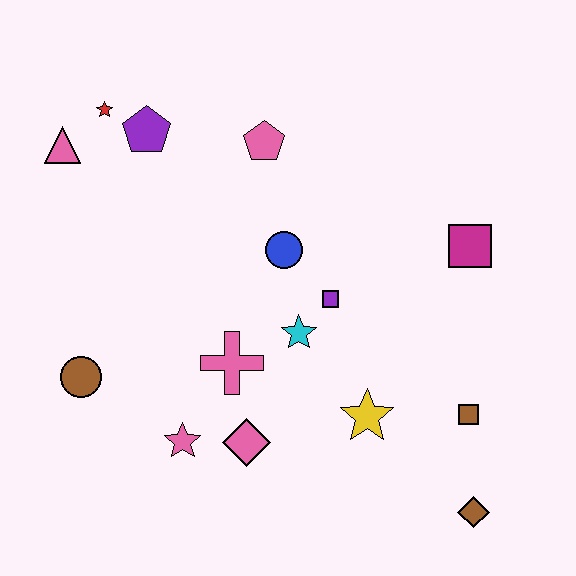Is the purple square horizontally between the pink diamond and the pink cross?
No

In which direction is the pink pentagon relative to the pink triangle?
The pink pentagon is to the right of the pink triangle.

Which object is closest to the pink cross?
The cyan star is closest to the pink cross.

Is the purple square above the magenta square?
No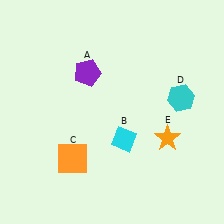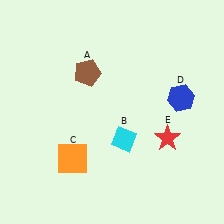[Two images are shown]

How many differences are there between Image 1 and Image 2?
There are 3 differences between the two images.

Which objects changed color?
A changed from purple to brown. D changed from cyan to blue. E changed from orange to red.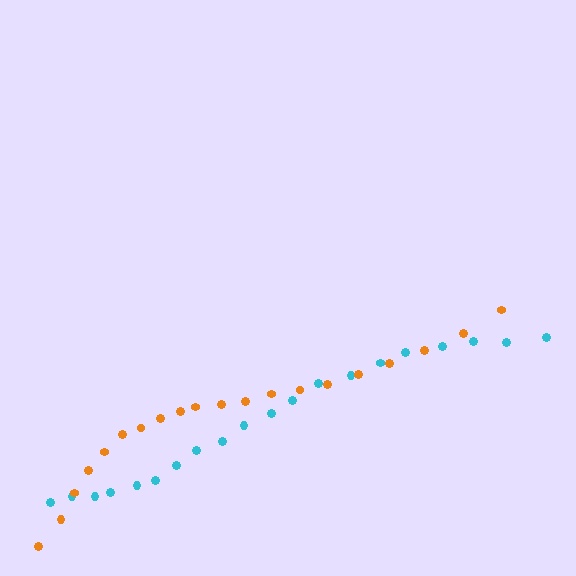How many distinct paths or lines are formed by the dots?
There are 2 distinct paths.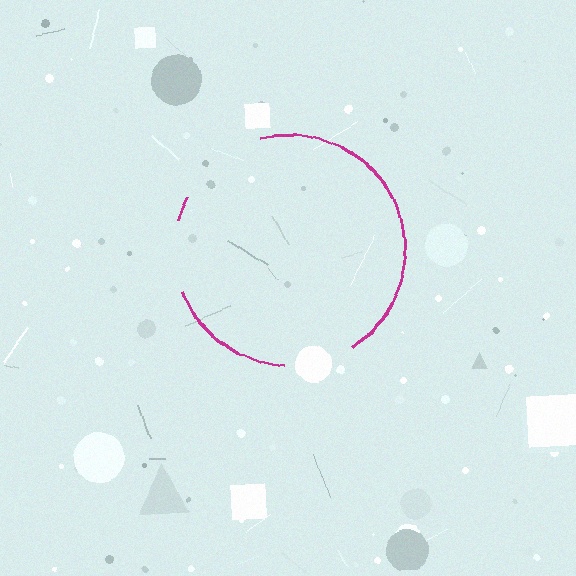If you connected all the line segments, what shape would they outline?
They would outline a circle.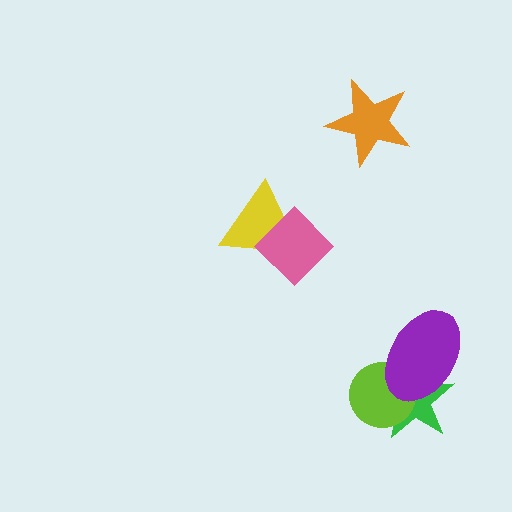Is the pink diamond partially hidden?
No, no other shape covers it.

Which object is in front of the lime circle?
The purple ellipse is in front of the lime circle.